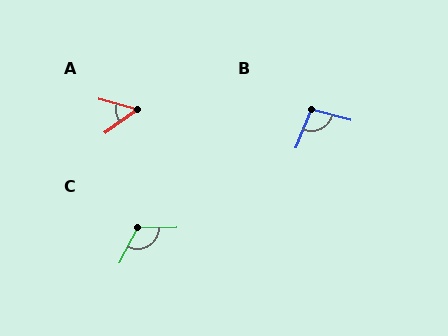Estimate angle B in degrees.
Approximately 98 degrees.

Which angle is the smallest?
A, at approximately 51 degrees.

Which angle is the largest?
C, at approximately 119 degrees.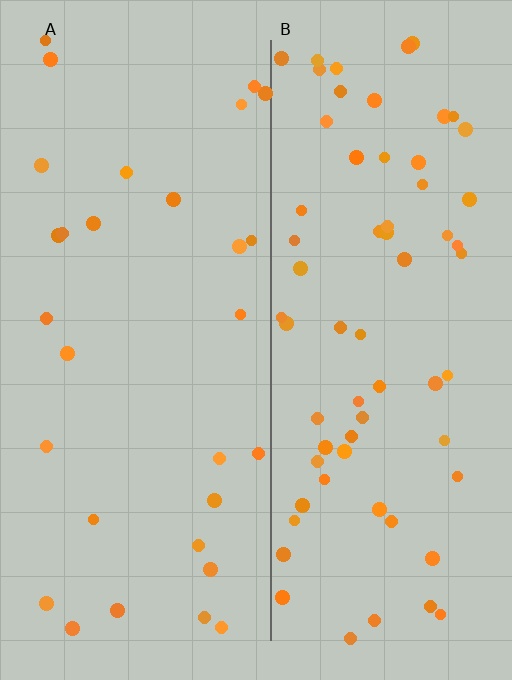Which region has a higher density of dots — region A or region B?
B (the right).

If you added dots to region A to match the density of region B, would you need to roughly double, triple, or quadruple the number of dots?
Approximately double.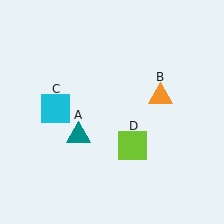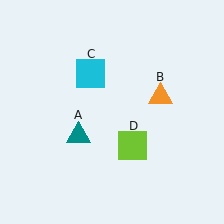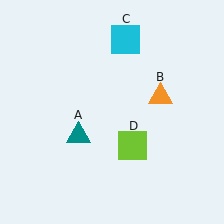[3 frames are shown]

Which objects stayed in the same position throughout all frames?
Teal triangle (object A) and orange triangle (object B) and lime square (object D) remained stationary.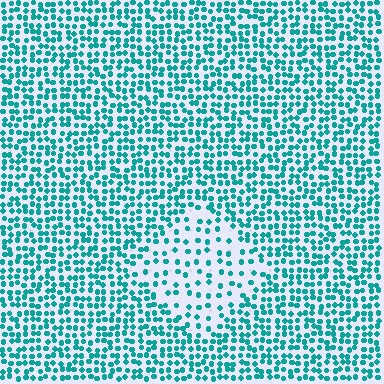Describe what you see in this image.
The image contains small teal elements arranged at two different densities. A diamond-shaped region is visible where the elements are less densely packed than the surrounding area.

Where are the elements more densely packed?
The elements are more densely packed outside the diamond boundary.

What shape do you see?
I see a diamond.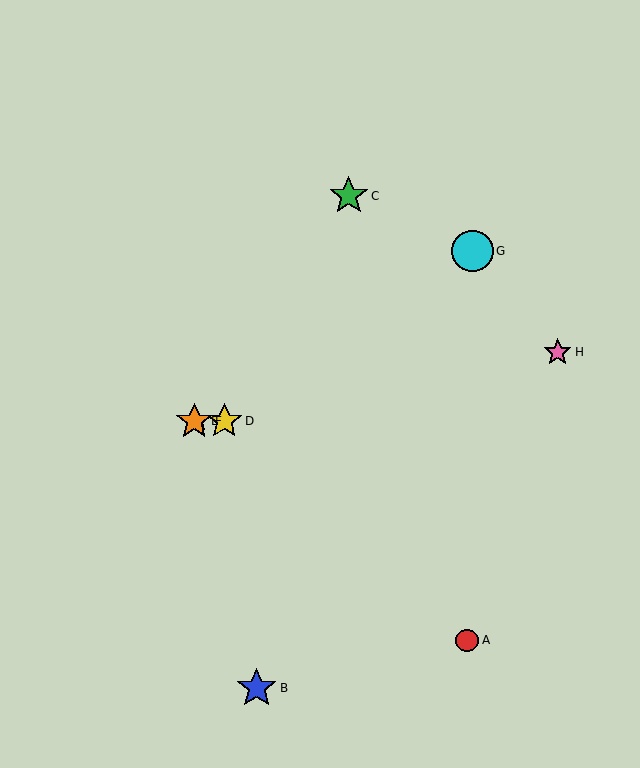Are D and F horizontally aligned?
Yes, both are at y≈421.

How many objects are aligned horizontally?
3 objects (D, E, F) are aligned horizontally.